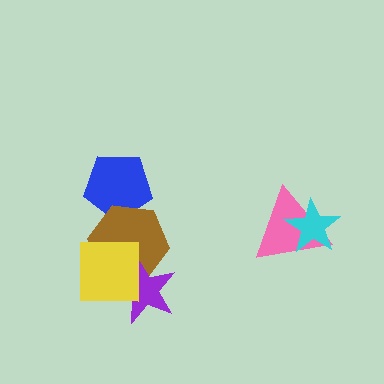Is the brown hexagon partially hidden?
Yes, it is partially covered by another shape.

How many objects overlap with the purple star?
2 objects overlap with the purple star.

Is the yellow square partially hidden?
No, no other shape covers it.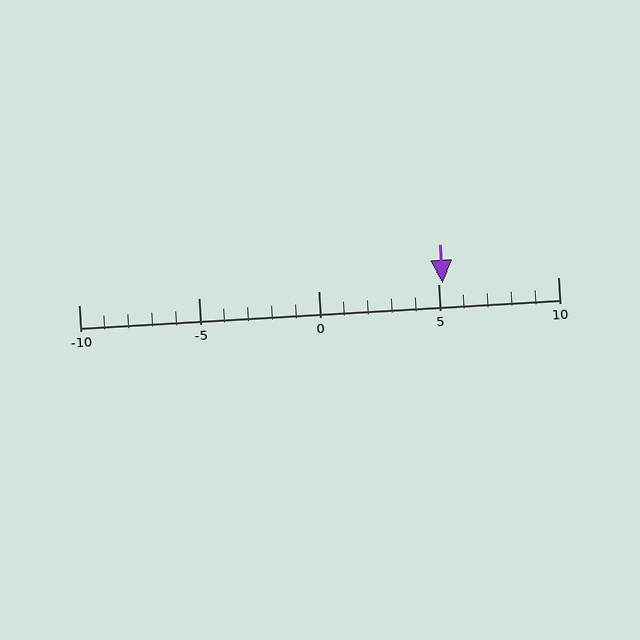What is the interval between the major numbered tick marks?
The major tick marks are spaced 5 units apart.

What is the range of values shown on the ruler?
The ruler shows values from -10 to 10.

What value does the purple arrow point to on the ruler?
The purple arrow points to approximately 5.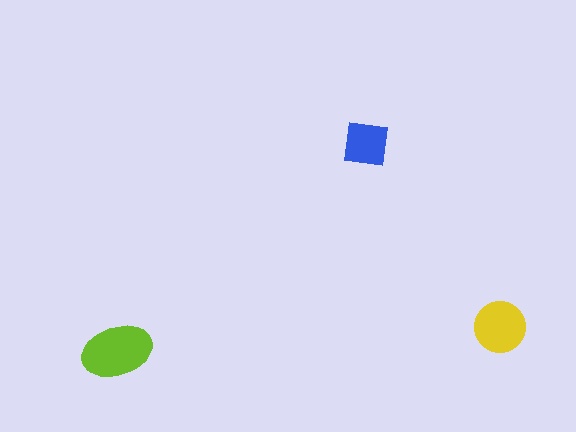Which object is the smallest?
The blue square.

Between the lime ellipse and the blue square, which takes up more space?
The lime ellipse.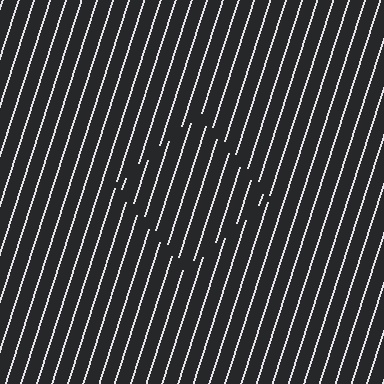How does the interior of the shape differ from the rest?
The interior of the shape contains the same grating, shifted by half a period — the contour is defined by the phase discontinuity where line-ends from the inner and outer gratings abut.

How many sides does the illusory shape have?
4 sides — the line-ends trace a square.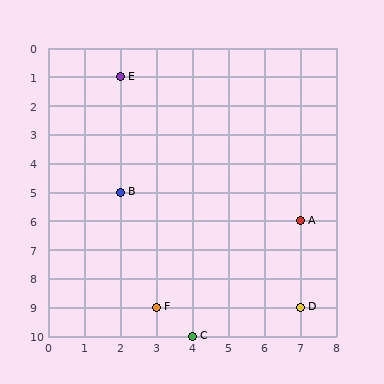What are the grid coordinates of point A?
Point A is at grid coordinates (7, 6).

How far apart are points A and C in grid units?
Points A and C are 3 columns and 4 rows apart (about 5.0 grid units diagonally).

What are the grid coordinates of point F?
Point F is at grid coordinates (3, 9).